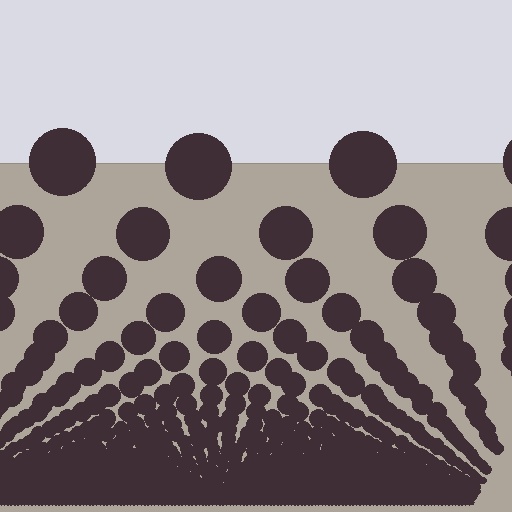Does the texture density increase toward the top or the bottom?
Density increases toward the bottom.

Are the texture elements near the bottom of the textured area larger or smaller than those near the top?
Smaller. The gradient is inverted — elements near the bottom are smaller and denser.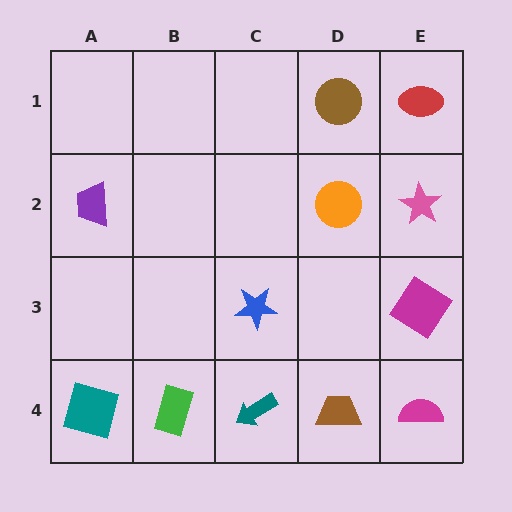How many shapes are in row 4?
5 shapes.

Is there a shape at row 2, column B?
No, that cell is empty.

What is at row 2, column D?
An orange circle.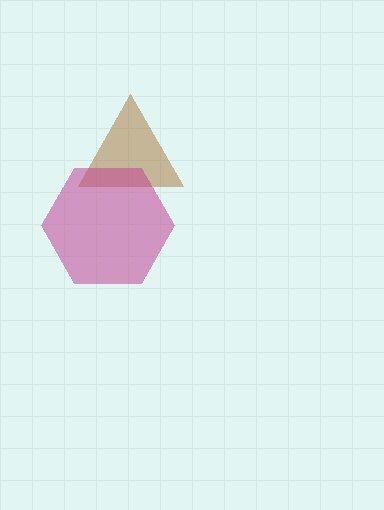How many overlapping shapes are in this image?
There are 2 overlapping shapes in the image.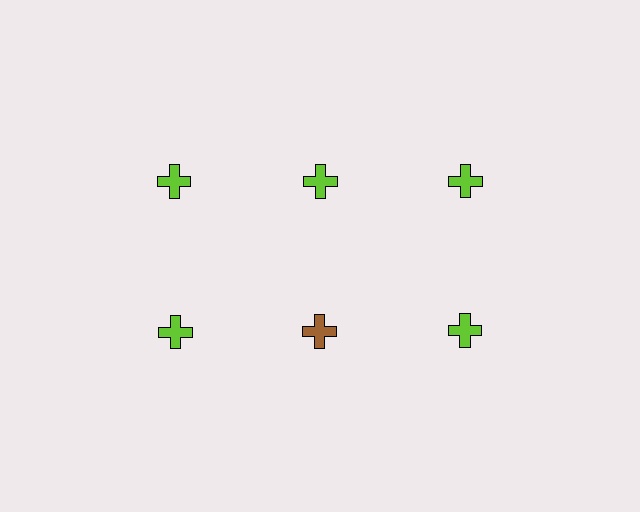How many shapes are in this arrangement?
There are 6 shapes arranged in a grid pattern.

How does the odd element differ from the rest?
It has a different color: brown instead of lime.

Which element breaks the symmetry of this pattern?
The brown cross in the second row, second from left column breaks the symmetry. All other shapes are lime crosses.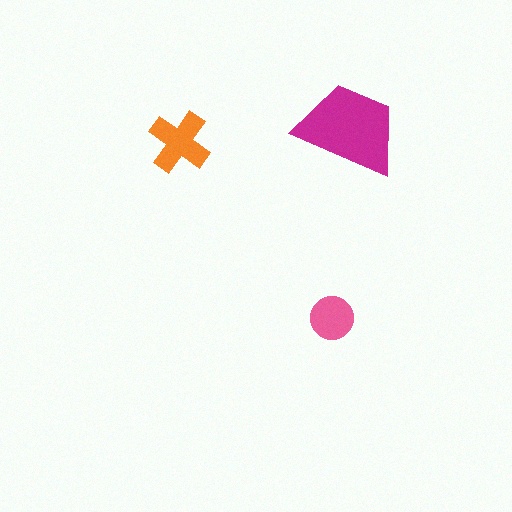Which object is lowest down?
The pink circle is bottommost.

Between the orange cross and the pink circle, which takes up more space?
The orange cross.